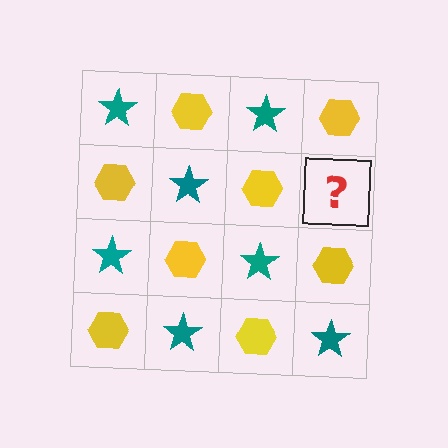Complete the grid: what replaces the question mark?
The question mark should be replaced with a teal star.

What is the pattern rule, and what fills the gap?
The rule is that it alternates teal star and yellow hexagon in a checkerboard pattern. The gap should be filled with a teal star.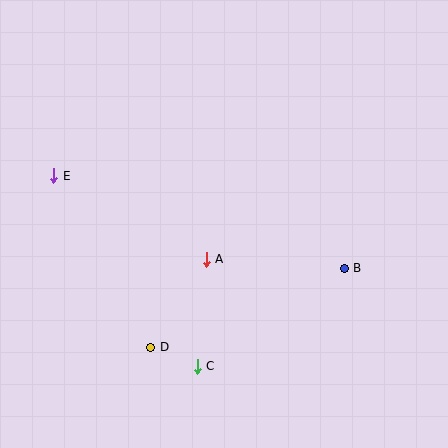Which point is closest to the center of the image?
Point A at (206, 259) is closest to the center.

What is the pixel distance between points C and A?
The distance between C and A is 107 pixels.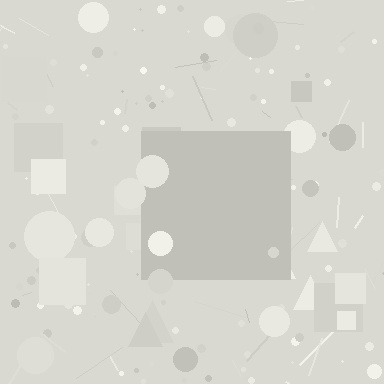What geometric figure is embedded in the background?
A square is embedded in the background.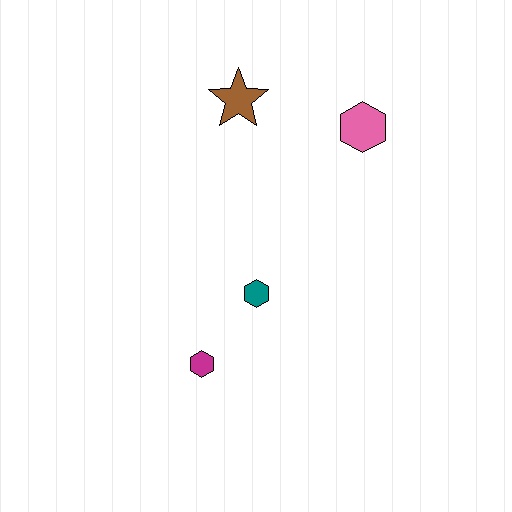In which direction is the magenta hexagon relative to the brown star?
The magenta hexagon is below the brown star.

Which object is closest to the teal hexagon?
The magenta hexagon is closest to the teal hexagon.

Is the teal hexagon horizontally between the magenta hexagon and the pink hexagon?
Yes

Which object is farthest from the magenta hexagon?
The pink hexagon is farthest from the magenta hexagon.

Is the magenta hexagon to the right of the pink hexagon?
No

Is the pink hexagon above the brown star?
No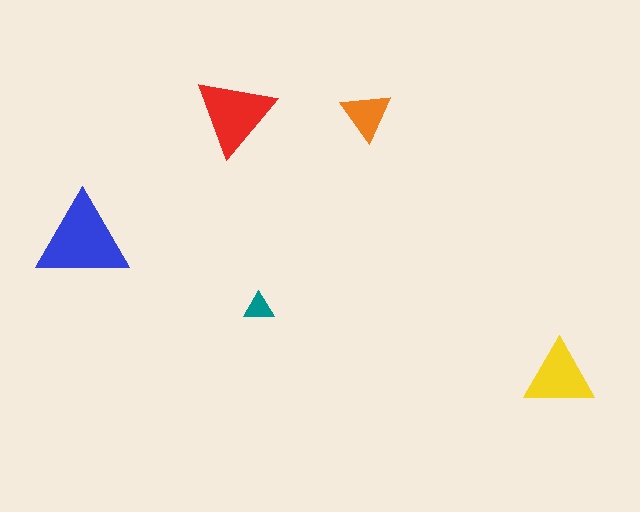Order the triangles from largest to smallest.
the blue one, the red one, the yellow one, the orange one, the teal one.